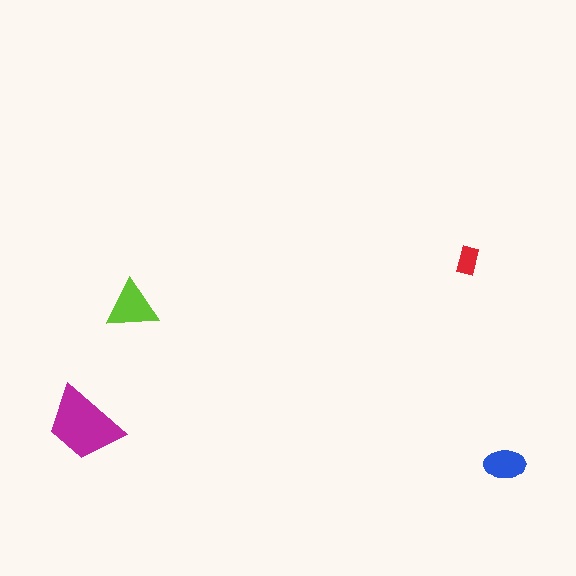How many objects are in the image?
There are 4 objects in the image.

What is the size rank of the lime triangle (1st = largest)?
2nd.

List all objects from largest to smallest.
The magenta trapezoid, the lime triangle, the blue ellipse, the red rectangle.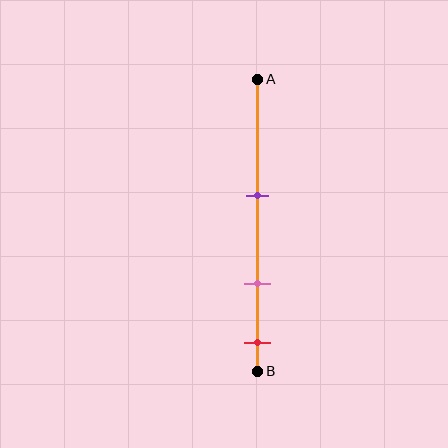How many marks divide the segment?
There are 3 marks dividing the segment.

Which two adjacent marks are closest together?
The pink and red marks are the closest adjacent pair.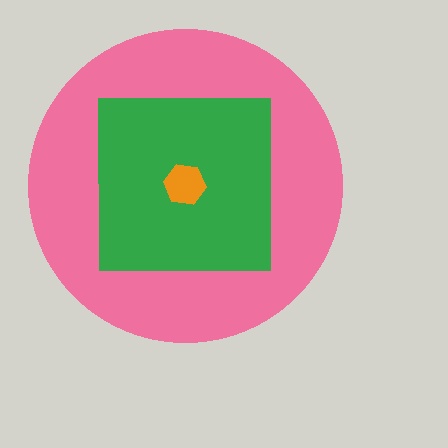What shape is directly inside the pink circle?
The green square.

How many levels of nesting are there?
3.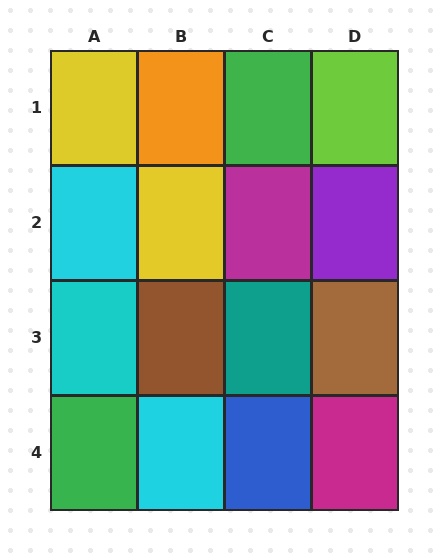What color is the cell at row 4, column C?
Blue.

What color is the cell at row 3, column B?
Brown.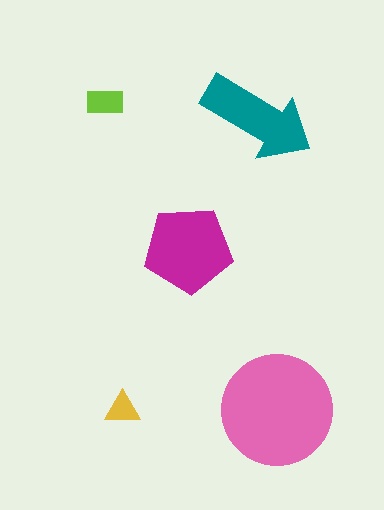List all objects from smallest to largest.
The yellow triangle, the lime rectangle, the teal arrow, the magenta pentagon, the pink circle.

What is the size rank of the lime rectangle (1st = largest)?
4th.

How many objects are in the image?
There are 5 objects in the image.